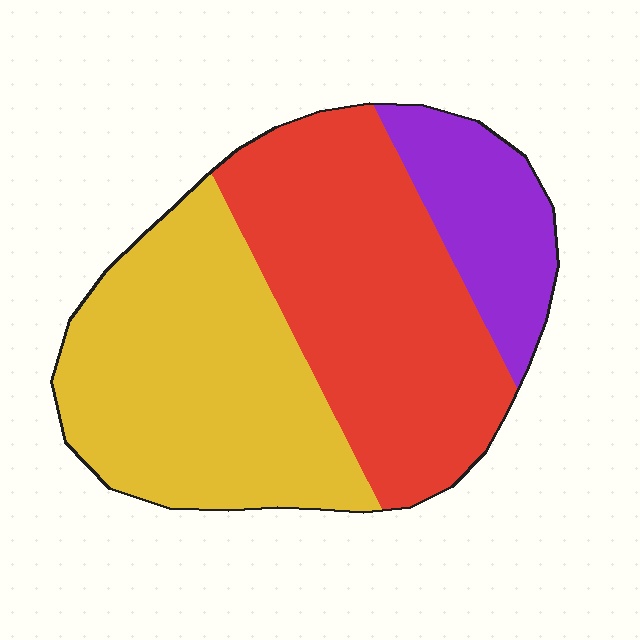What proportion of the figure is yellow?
Yellow covers 42% of the figure.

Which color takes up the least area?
Purple, at roughly 15%.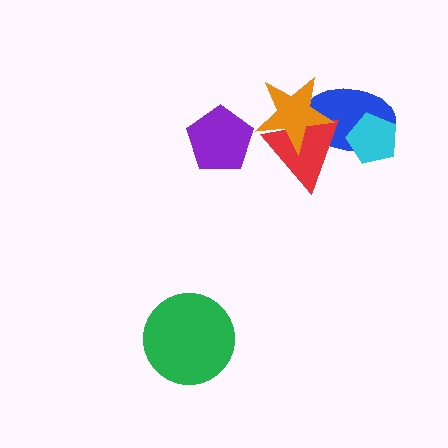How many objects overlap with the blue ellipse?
3 objects overlap with the blue ellipse.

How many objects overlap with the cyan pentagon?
1 object overlaps with the cyan pentagon.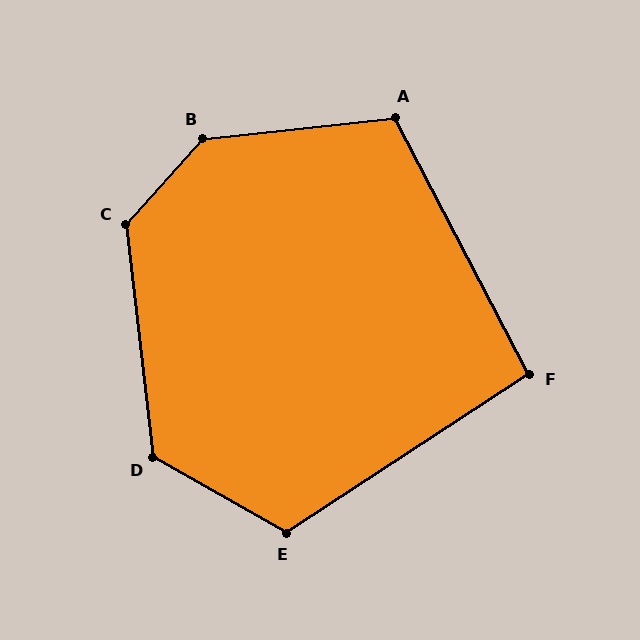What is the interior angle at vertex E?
Approximately 117 degrees (obtuse).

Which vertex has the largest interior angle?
B, at approximately 138 degrees.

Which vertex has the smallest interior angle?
F, at approximately 96 degrees.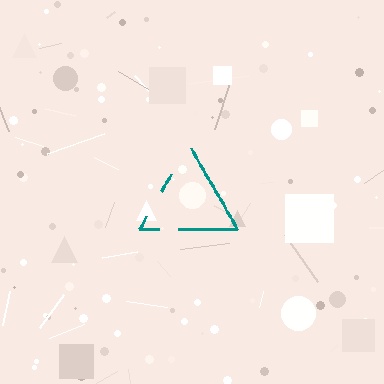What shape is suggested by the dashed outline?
The dashed outline suggests a triangle.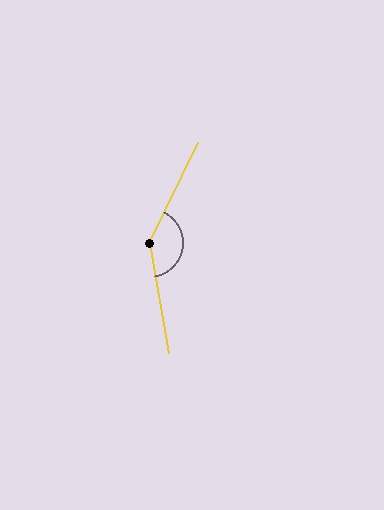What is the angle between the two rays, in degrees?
Approximately 144 degrees.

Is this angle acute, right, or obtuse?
It is obtuse.